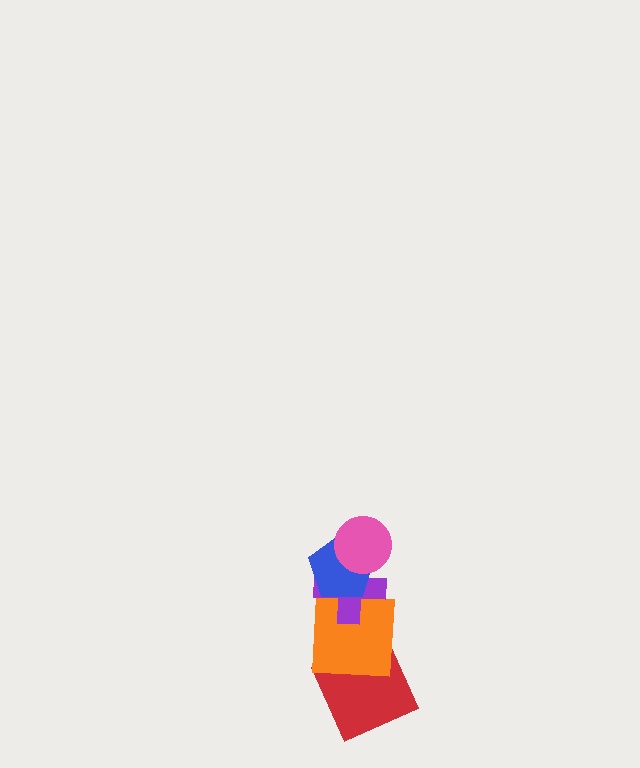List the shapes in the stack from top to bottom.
From top to bottom: the pink circle, the blue pentagon, the purple cross, the orange square, the red square.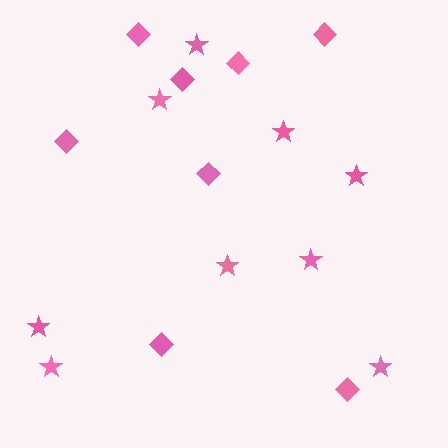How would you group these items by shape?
There are 2 groups: one group of stars (9) and one group of diamonds (8).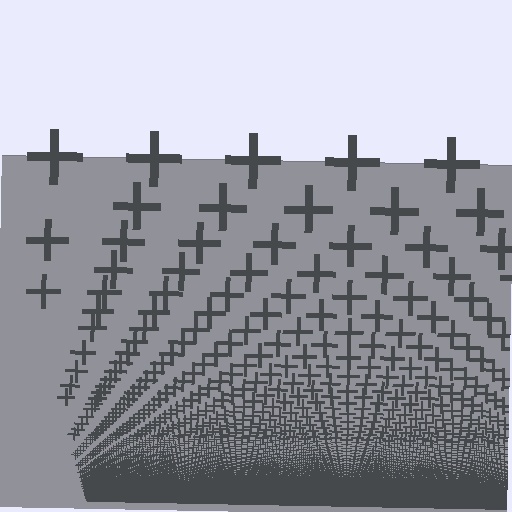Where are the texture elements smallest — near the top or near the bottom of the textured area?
Near the bottom.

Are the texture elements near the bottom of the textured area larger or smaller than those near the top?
Smaller. The gradient is inverted — elements near the bottom are smaller and denser.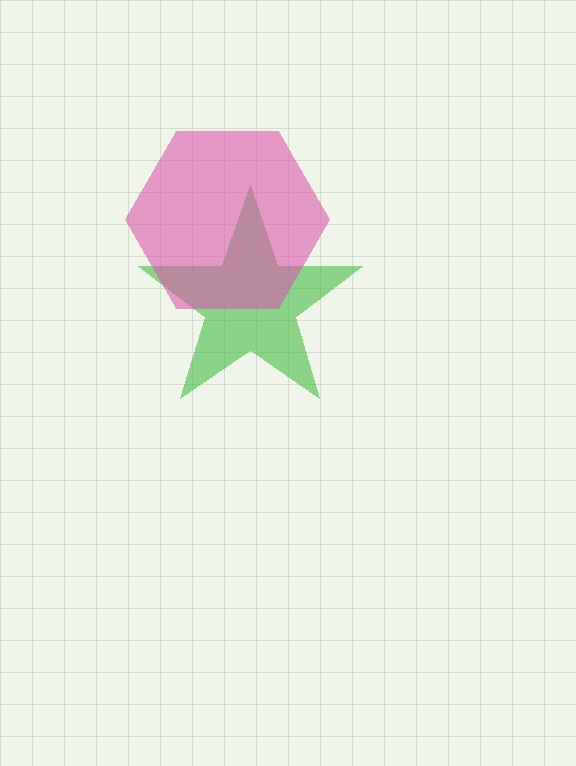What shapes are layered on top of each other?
The layered shapes are: a green star, a pink hexagon.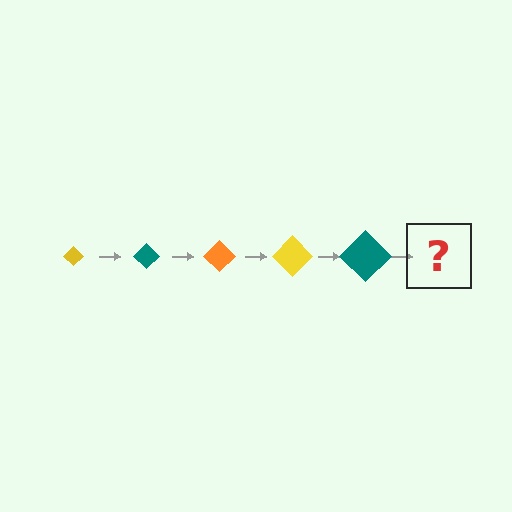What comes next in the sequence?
The next element should be an orange diamond, larger than the previous one.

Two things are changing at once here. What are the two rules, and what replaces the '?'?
The two rules are that the diamond grows larger each step and the color cycles through yellow, teal, and orange. The '?' should be an orange diamond, larger than the previous one.